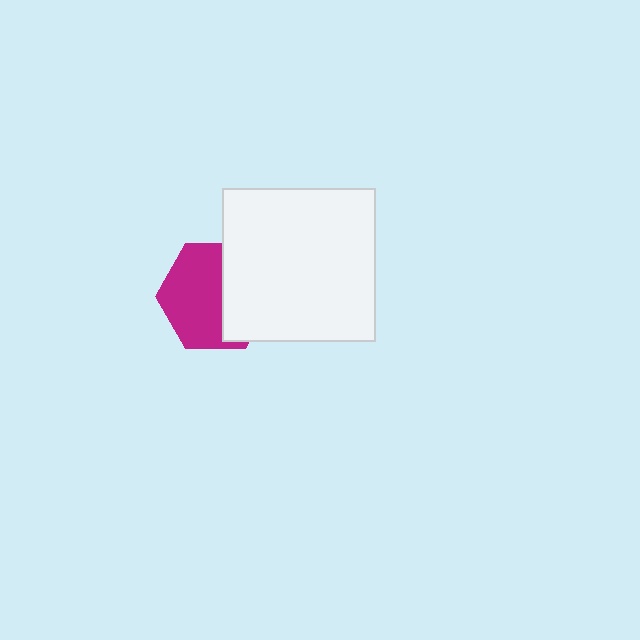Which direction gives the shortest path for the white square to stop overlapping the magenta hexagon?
Moving right gives the shortest separation.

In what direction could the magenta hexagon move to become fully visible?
The magenta hexagon could move left. That would shift it out from behind the white square entirely.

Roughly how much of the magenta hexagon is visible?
About half of it is visible (roughly 59%).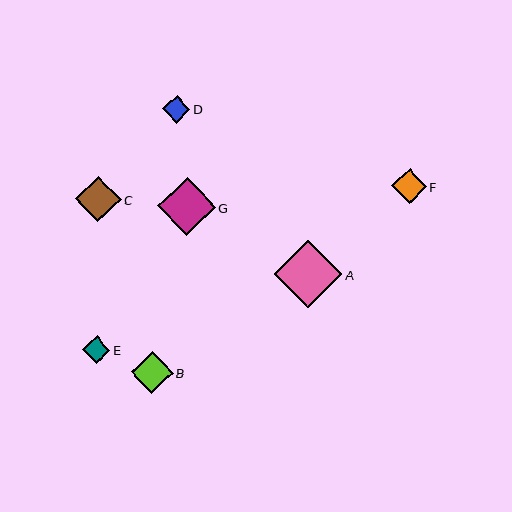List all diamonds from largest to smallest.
From largest to smallest: A, G, C, B, F, E, D.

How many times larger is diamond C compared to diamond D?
Diamond C is approximately 1.6 times the size of diamond D.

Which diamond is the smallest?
Diamond D is the smallest with a size of approximately 27 pixels.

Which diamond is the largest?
Diamond A is the largest with a size of approximately 68 pixels.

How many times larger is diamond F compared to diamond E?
Diamond F is approximately 1.3 times the size of diamond E.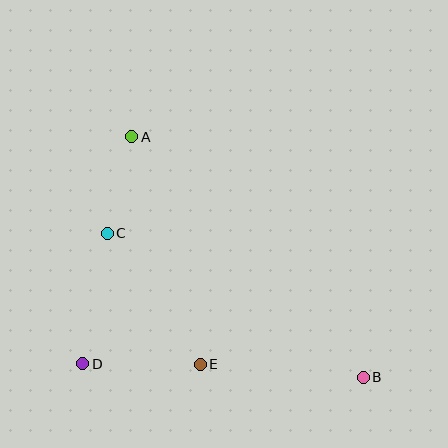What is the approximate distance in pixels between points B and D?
The distance between B and D is approximately 281 pixels.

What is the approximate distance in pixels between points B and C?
The distance between B and C is approximately 294 pixels.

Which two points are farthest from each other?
Points A and B are farthest from each other.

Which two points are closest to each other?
Points A and C are closest to each other.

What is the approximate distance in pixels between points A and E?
The distance between A and E is approximately 238 pixels.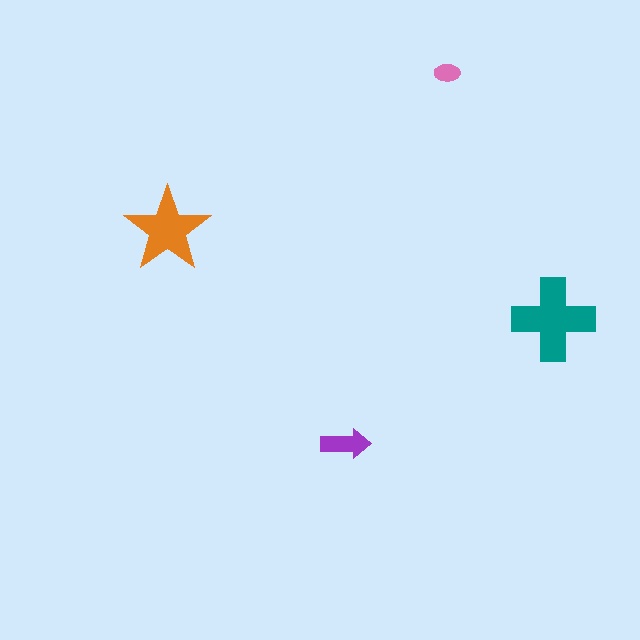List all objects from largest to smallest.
The teal cross, the orange star, the purple arrow, the pink ellipse.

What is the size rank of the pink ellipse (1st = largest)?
4th.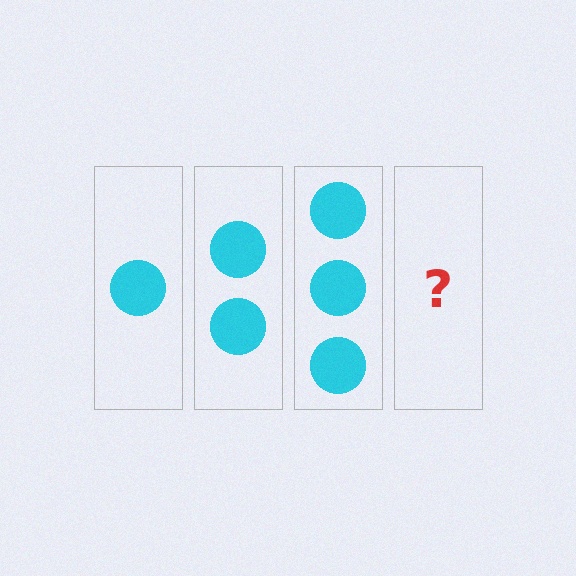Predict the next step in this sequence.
The next step is 4 circles.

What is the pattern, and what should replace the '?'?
The pattern is that each step adds one more circle. The '?' should be 4 circles.